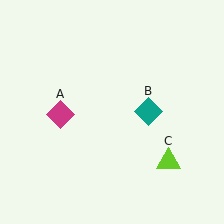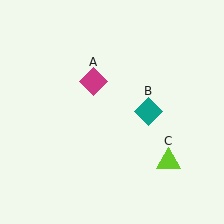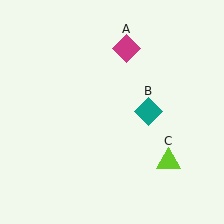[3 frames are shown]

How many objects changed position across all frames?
1 object changed position: magenta diamond (object A).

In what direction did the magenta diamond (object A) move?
The magenta diamond (object A) moved up and to the right.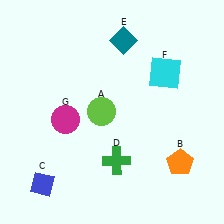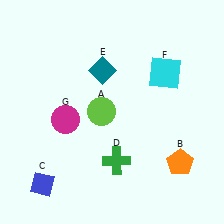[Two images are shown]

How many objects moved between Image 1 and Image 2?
1 object moved between the two images.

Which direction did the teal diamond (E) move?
The teal diamond (E) moved down.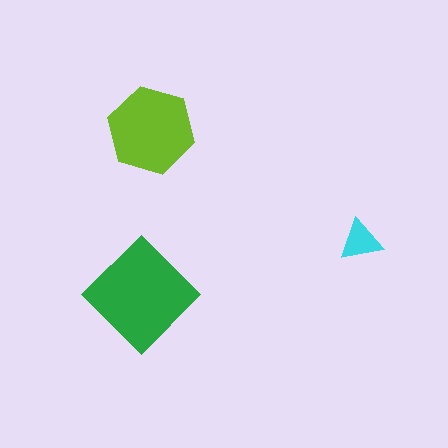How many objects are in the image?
There are 3 objects in the image.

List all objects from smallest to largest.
The cyan triangle, the lime hexagon, the green diamond.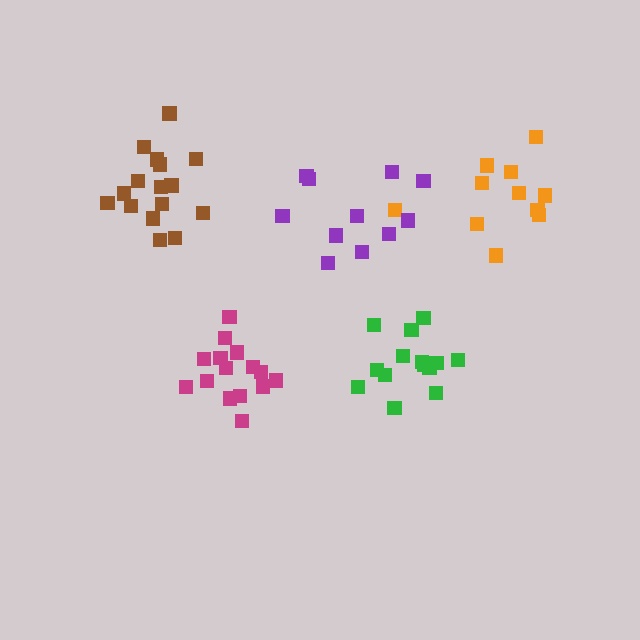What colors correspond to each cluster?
The clusters are colored: green, magenta, orange, brown, purple.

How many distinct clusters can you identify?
There are 5 distinct clusters.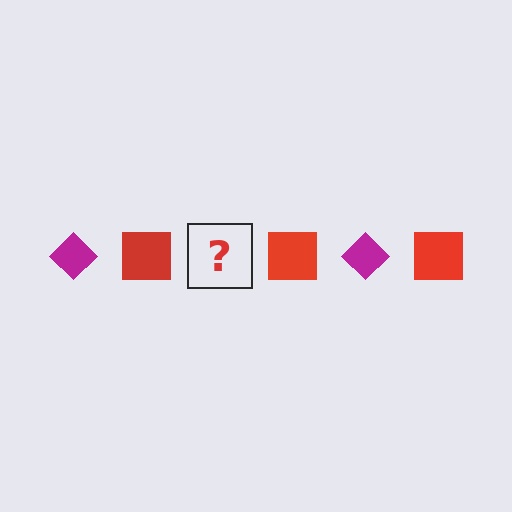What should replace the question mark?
The question mark should be replaced with a magenta diamond.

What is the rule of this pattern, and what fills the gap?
The rule is that the pattern alternates between magenta diamond and red square. The gap should be filled with a magenta diamond.